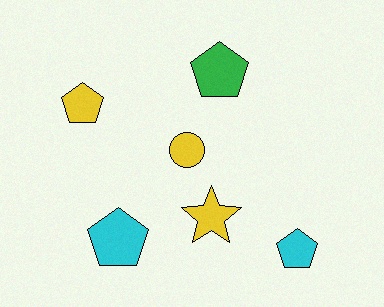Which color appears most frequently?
Yellow, with 3 objects.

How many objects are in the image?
There are 6 objects.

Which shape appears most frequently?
Pentagon, with 4 objects.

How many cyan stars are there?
There are no cyan stars.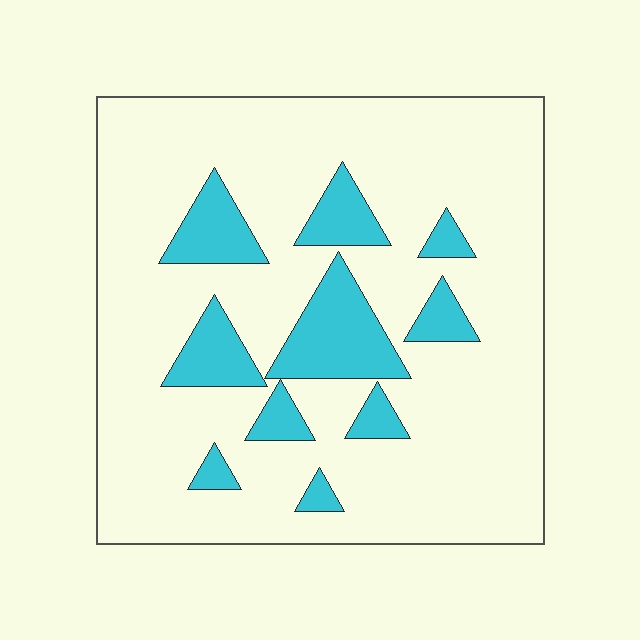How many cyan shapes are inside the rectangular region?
10.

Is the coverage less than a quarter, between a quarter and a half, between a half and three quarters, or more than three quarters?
Less than a quarter.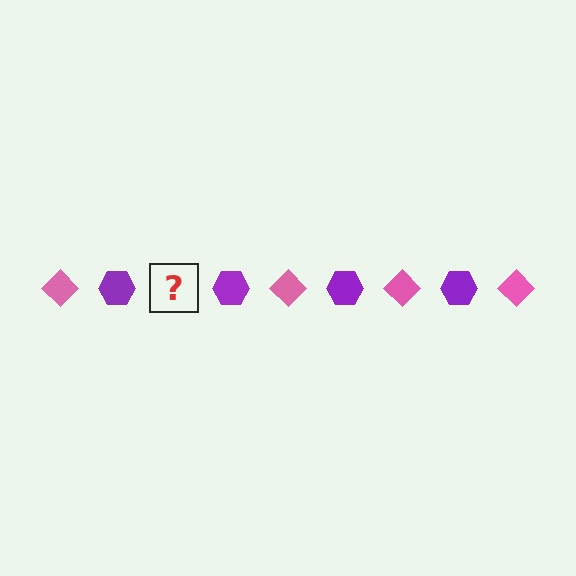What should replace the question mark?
The question mark should be replaced with a pink diamond.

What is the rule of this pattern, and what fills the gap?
The rule is that the pattern alternates between pink diamond and purple hexagon. The gap should be filled with a pink diamond.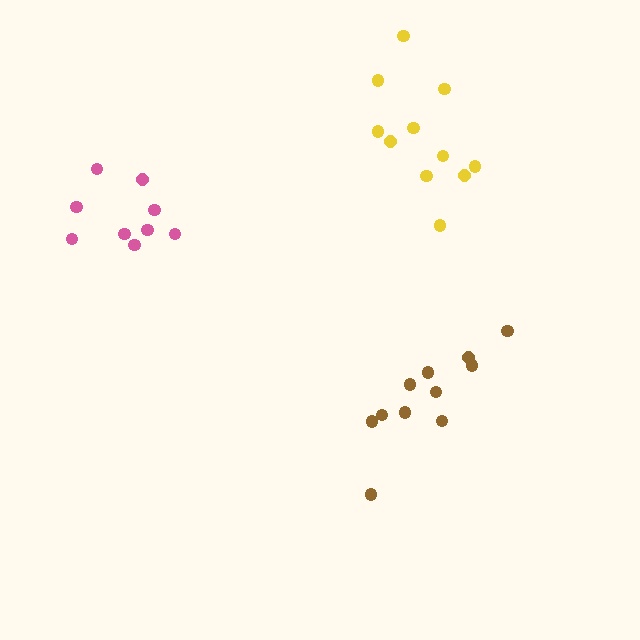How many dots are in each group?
Group 1: 9 dots, Group 2: 11 dots, Group 3: 11 dots (31 total).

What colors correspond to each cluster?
The clusters are colored: pink, brown, yellow.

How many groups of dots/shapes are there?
There are 3 groups.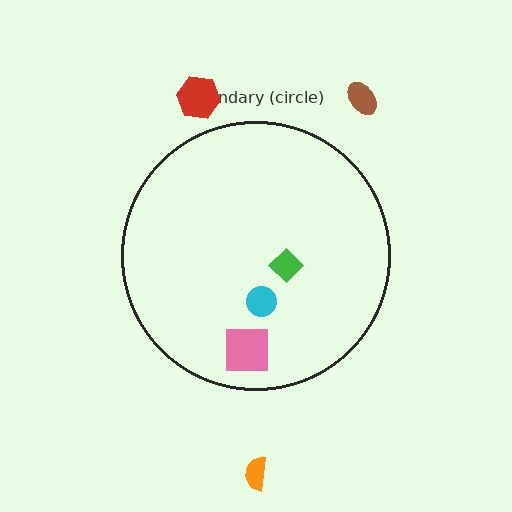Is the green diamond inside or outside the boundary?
Inside.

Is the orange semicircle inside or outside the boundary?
Outside.